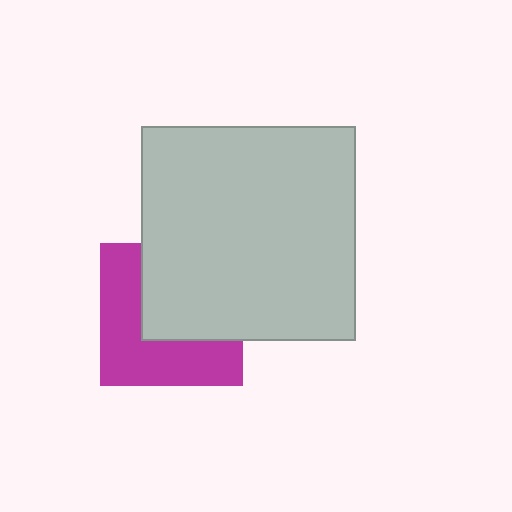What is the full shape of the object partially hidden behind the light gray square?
The partially hidden object is a magenta square.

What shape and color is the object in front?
The object in front is a light gray square.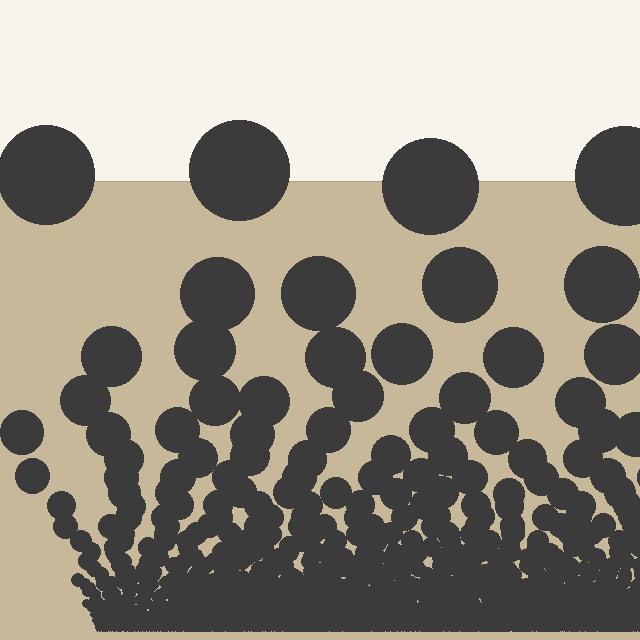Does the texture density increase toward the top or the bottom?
Density increases toward the bottom.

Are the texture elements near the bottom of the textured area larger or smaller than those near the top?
Smaller. The gradient is inverted — elements near the bottom are smaller and denser.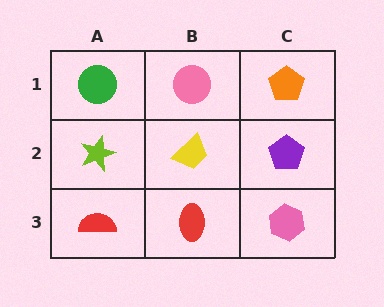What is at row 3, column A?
A red semicircle.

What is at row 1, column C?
An orange pentagon.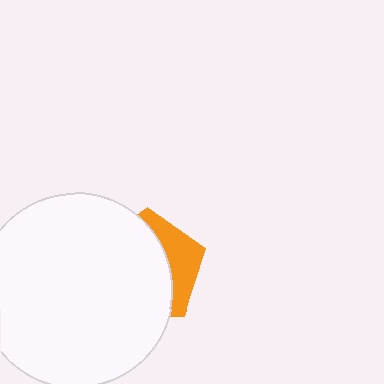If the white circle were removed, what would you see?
You would see the complete orange pentagon.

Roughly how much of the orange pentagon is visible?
A small part of it is visible (roughly 31%).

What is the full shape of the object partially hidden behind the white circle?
The partially hidden object is an orange pentagon.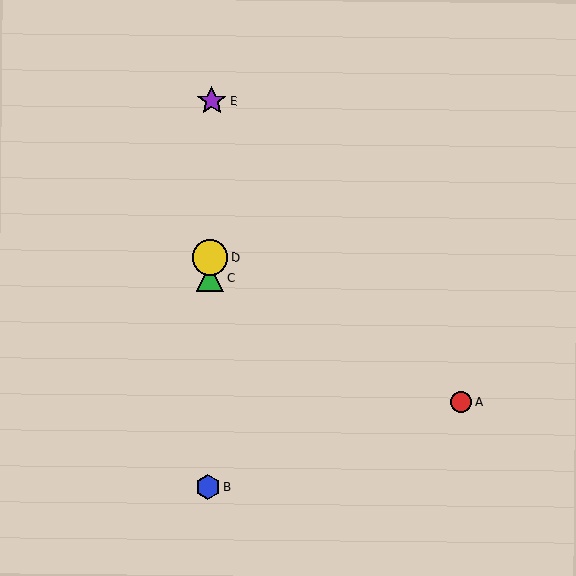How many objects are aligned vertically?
4 objects (B, C, D, E) are aligned vertically.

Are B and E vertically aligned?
Yes, both are at x≈208.